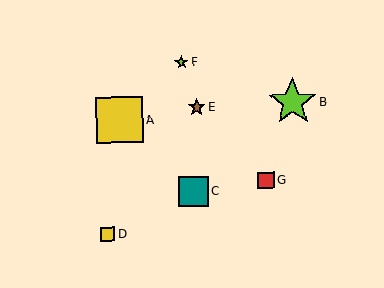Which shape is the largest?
The lime star (labeled B) is the largest.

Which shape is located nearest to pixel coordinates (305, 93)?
The lime star (labeled B) at (293, 102) is nearest to that location.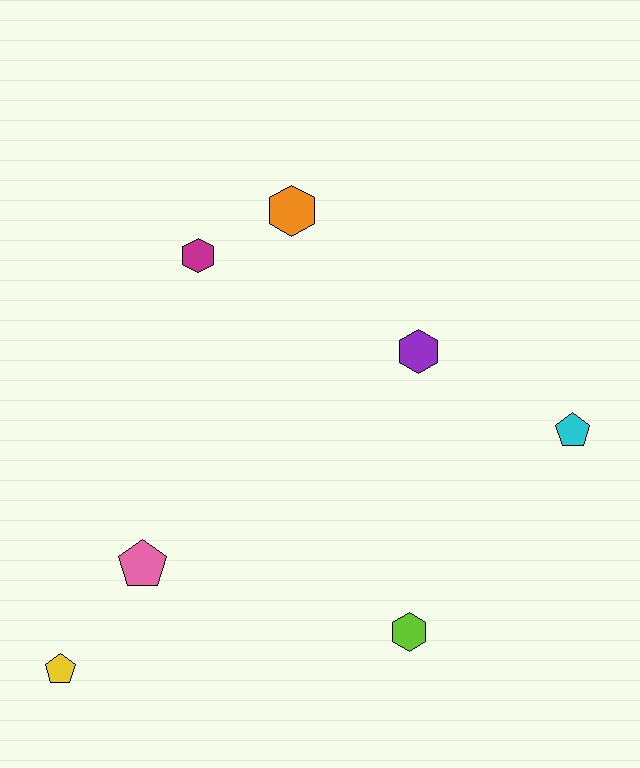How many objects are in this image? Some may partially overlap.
There are 7 objects.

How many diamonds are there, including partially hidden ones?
There are no diamonds.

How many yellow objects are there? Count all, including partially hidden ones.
There is 1 yellow object.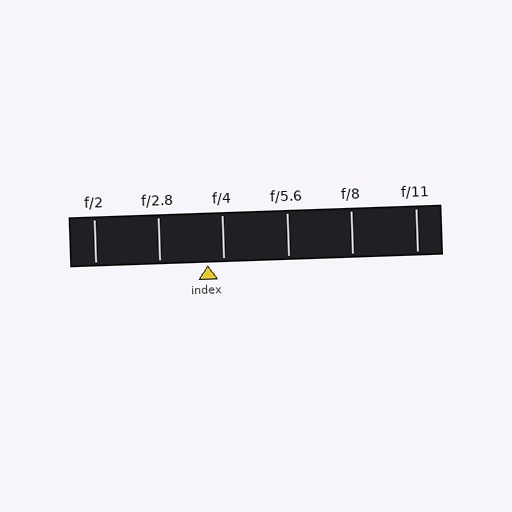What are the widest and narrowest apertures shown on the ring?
The widest aperture shown is f/2 and the narrowest is f/11.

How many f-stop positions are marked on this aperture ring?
There are 6 f-stop positions marked.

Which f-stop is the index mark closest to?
The index mark is closest to f/4.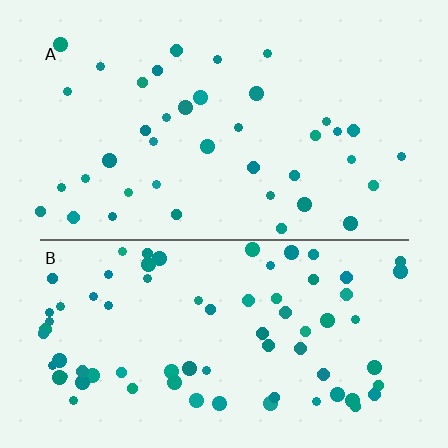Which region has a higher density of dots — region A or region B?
B (the bottom).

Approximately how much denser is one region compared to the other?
Approximately 1.9× — region B over region A.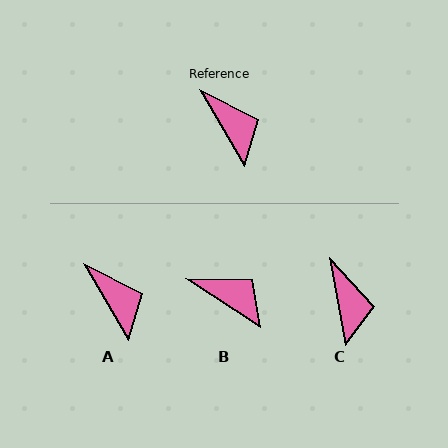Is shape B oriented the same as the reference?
No, it is off by about 26 degrees.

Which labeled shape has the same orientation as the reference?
A.